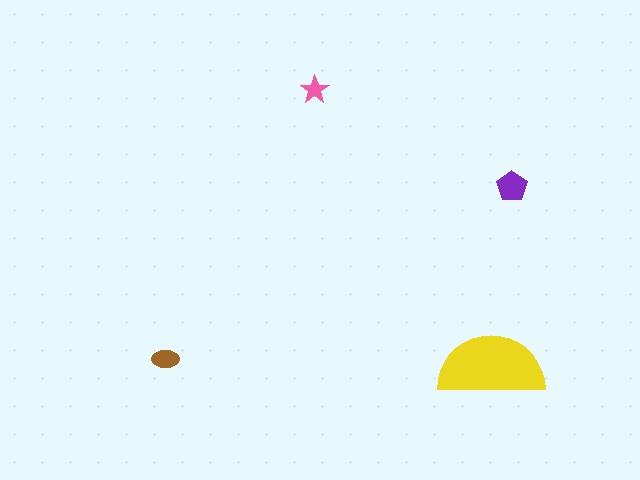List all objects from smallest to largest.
The pink star, the brown ellipse, the purple pentagon, the yellow semicircle.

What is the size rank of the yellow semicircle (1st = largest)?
1st.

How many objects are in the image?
There are 4 objects in the image.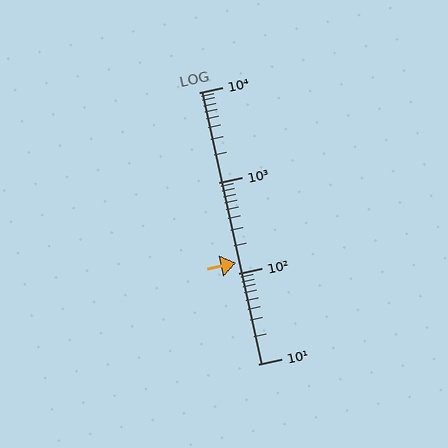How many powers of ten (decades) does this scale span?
The scale spans 3 decades, from 10 to 10000.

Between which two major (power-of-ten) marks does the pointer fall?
The pointer is between 100 and 1000.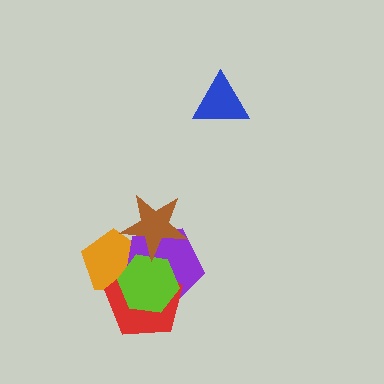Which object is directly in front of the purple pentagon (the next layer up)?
The red pentagon is directly in front of the purple pentagon.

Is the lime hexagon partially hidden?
Yes, it is partially covered by another shape.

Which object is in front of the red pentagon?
The lime hexagon is in front of the red pentagon.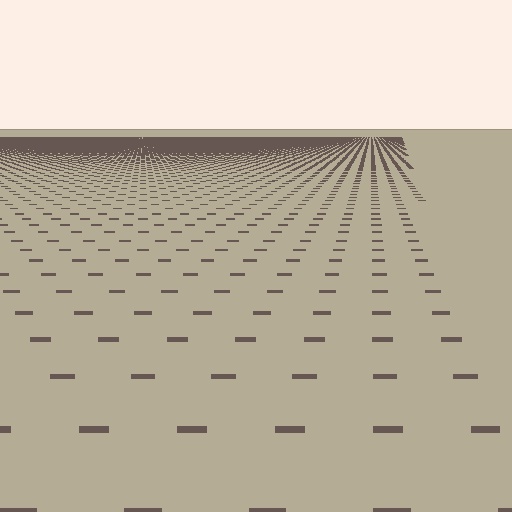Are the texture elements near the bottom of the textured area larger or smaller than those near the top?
Larger. Near the bottom, elements are closer to the viewer and appear at a bigger on-screen size.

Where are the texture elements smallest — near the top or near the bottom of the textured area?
Near the top.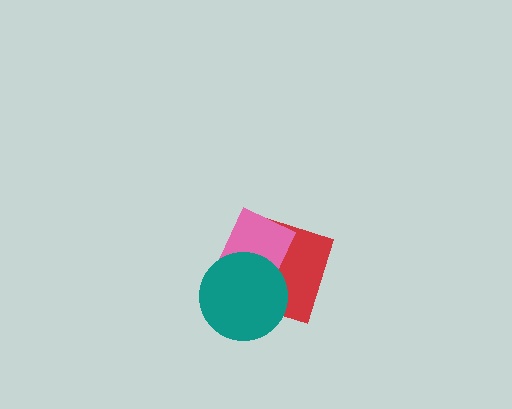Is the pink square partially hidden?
Yes, it is partially covered by another shape.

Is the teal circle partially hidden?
No, no other shape covers it.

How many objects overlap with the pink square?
2 objects overlap with the pink square.